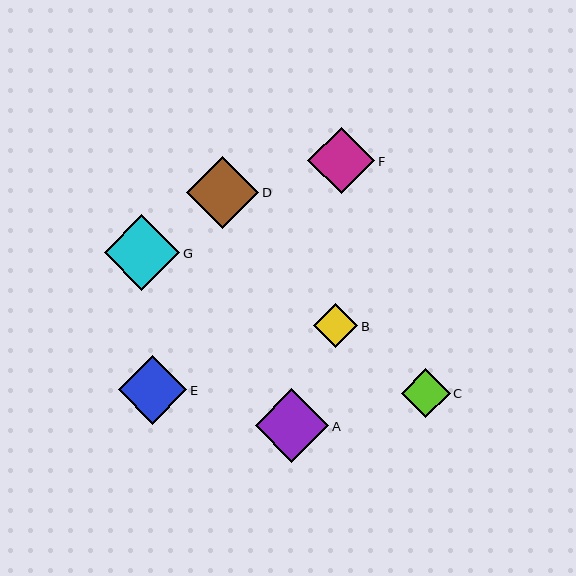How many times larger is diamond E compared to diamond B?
Diamond E is approximately 1.5 times the size of diamond B.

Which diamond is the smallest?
Diamond B is the smallest with a size of approximately 45 pixels.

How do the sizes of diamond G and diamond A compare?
Diamond G and diamond A are approximately the same size.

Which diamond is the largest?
Diamond G is the largest with a size of approximately 75 pixels.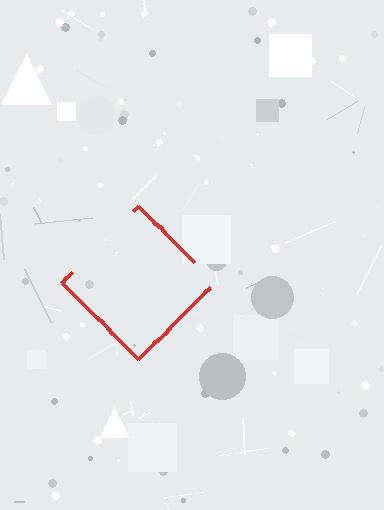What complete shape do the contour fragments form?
The contour fragments form a diamond.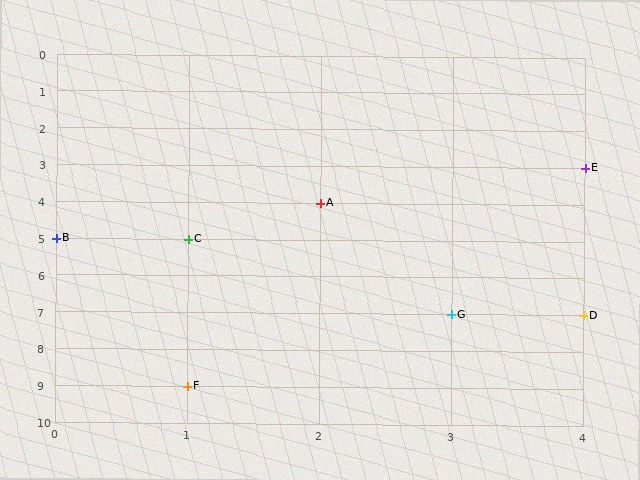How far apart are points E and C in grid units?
Points E and C are 3 columns and 2 rows apart (about 3.6 grid units diagonally).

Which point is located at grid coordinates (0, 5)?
Point B is at (0, 5).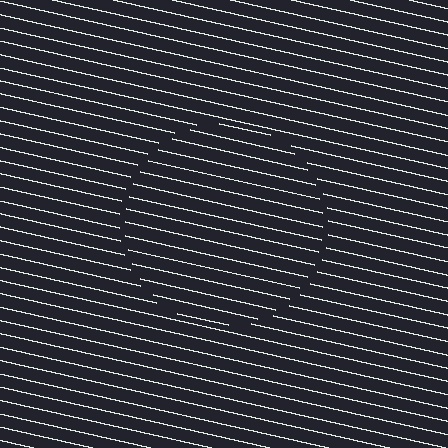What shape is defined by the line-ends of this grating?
An illusory circle. The interior of the shape contains the same grating, shifted by half a period — the contour is defined by the phase discontinuity where line-ends from the inner and outer gratings abut.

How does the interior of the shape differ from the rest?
The interior of the shape contains the same grating, shifted by half a period — the contour is defined by the phase discontinuity where line-ends from the inner and outer gratings abut.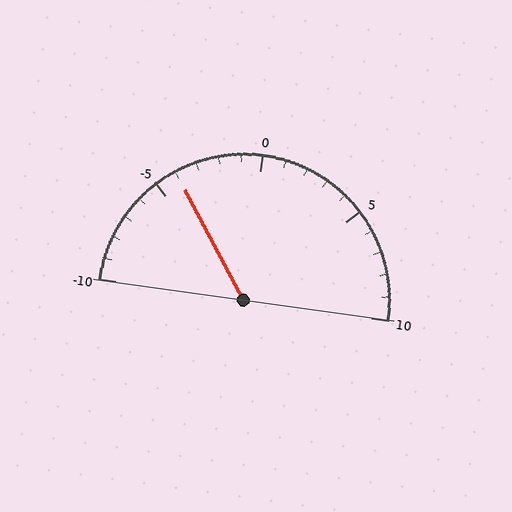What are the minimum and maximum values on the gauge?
The gauge ranges from -10 to 10.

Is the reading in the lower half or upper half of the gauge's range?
The reading is in the lower half of the range (-10 to 10).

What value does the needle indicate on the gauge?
The needle indicates approximately -4.